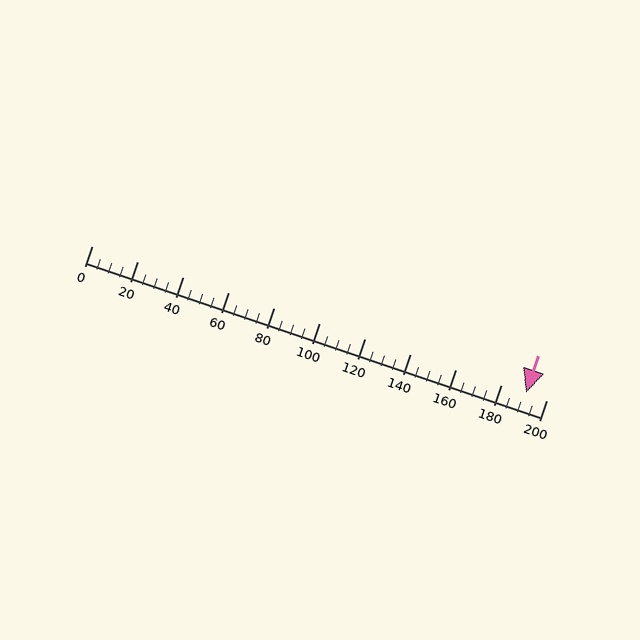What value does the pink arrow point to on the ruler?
The pink arrow points to approximately 191.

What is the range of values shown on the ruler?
The ruler shows values from 0 to 200.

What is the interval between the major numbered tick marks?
The major tick marks are spaced 20 units apart.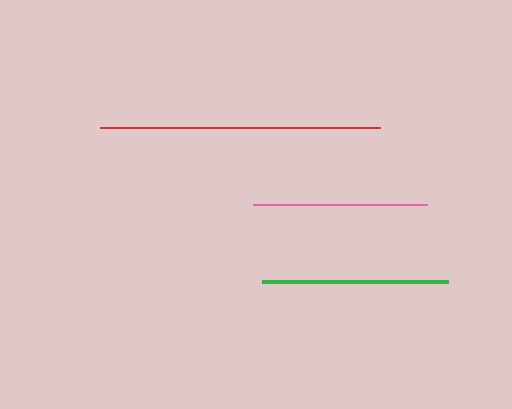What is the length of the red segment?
The red segment is approximately 280 pixels long.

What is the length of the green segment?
The green segment is approximately 187 pixels long.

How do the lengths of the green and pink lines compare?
The green and pink lines are approximately the same length.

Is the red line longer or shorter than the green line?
The red line is longer than the green line.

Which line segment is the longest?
The red line is the longest at approximately 280 pixels.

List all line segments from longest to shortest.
From longest to shortest: red, green, pink.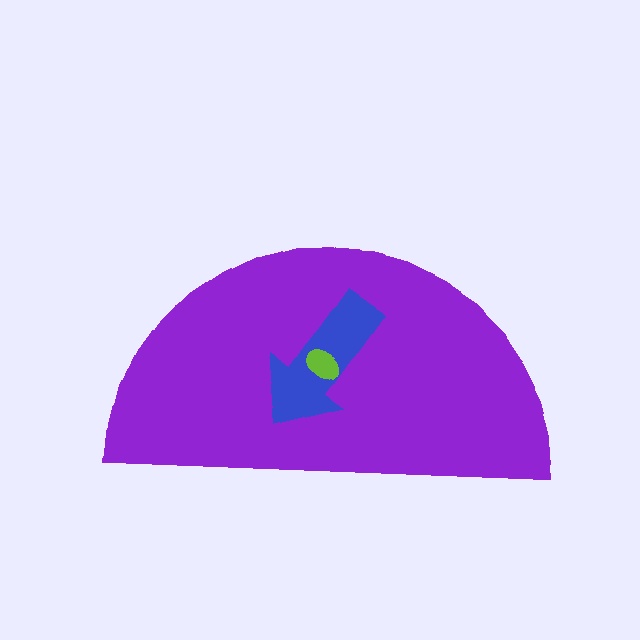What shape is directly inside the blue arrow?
The lime ellipse.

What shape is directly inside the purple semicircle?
The blue arrow.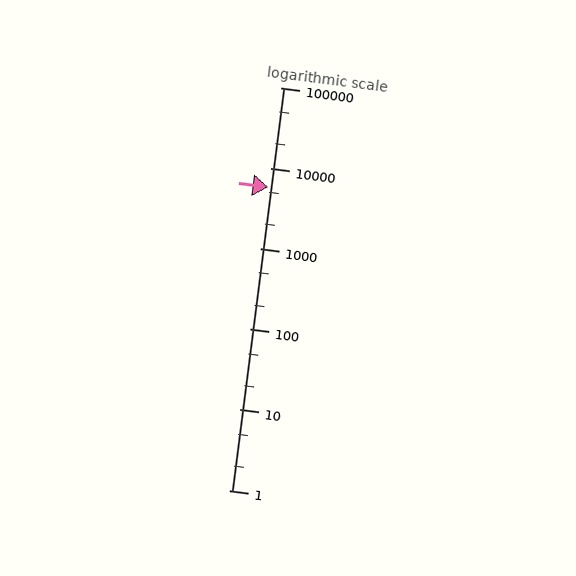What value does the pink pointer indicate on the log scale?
The pointer indicates approximately 5800.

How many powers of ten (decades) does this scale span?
The scale spans 5 decades, from 1 to 100000.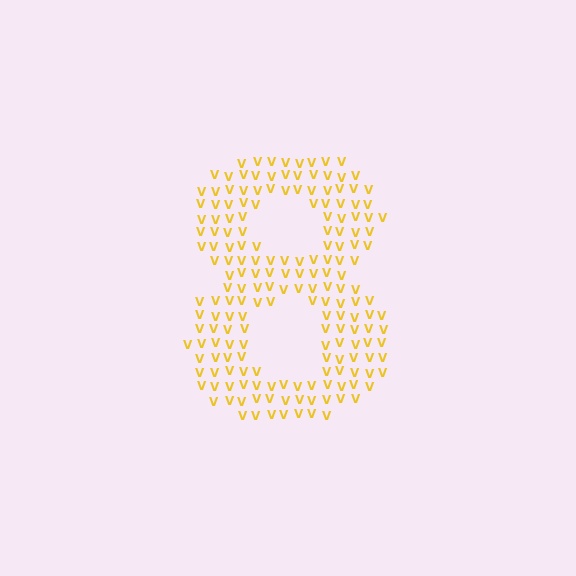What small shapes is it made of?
It is made of small letter V's.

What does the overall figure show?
The overall figure shows the digit 8.